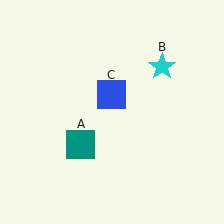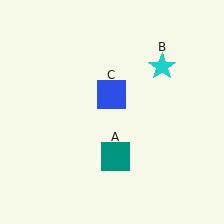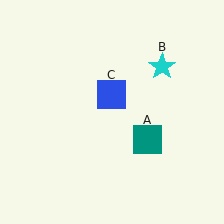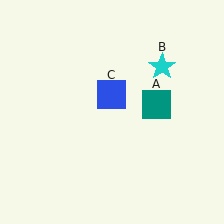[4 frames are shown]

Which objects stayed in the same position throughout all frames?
Cyan star (object B) and blue square (object C) remained stationary.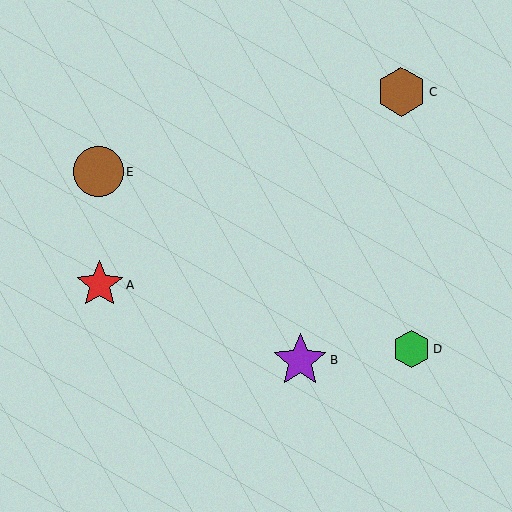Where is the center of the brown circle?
The center of the brown circle is at (98, 172).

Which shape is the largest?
The purple star (labeled B) is the largest.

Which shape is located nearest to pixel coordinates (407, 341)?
The green hexagon (labeled D) at (412, 348) is nearest to that location.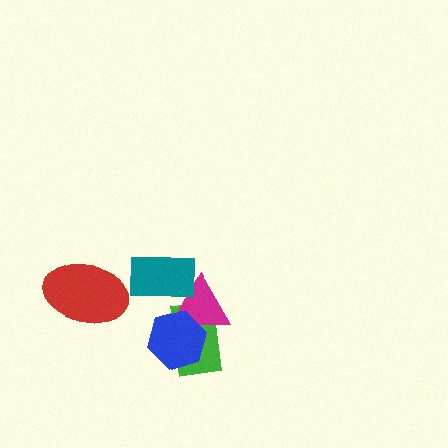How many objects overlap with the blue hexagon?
2 objects overlap with the blue hexagon.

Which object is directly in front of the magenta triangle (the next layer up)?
The blue hexagon is directly in front of the magenta triangle.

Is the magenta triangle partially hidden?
Yes, it is partially covered by another shape.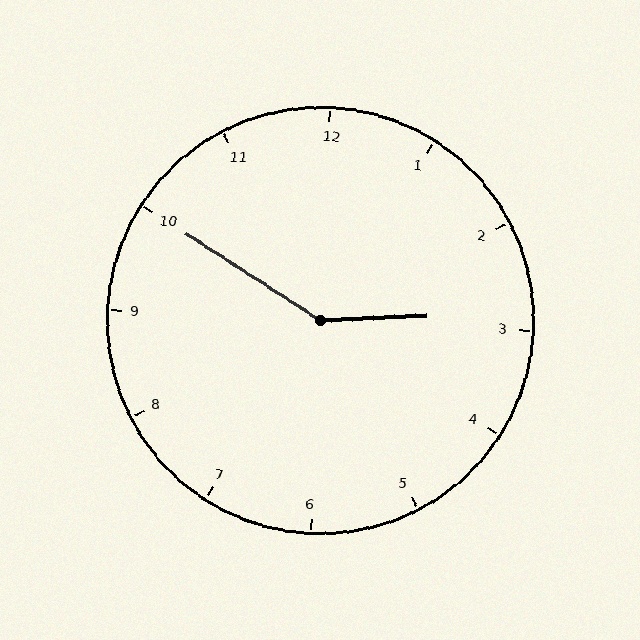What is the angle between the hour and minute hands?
Approximately 145 degrees.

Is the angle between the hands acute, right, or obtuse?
It is obtuse.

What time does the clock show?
2:50.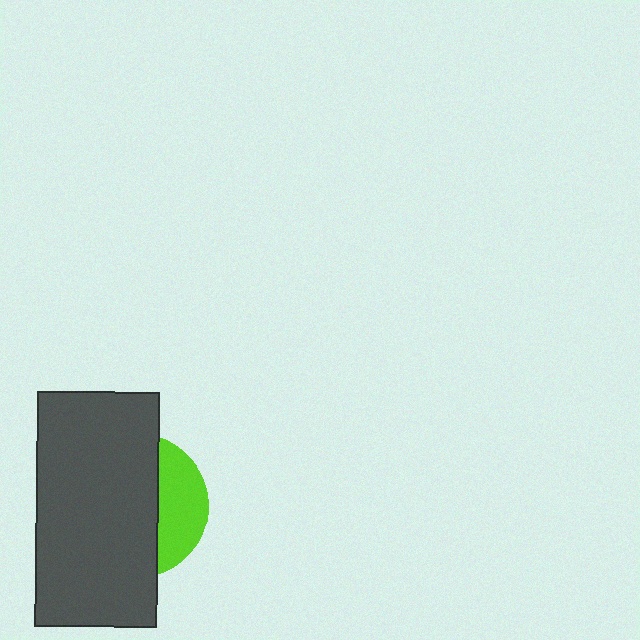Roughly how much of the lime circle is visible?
A small part of it is visible (roughly 31%).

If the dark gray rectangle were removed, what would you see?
You would see the complete lime circle.